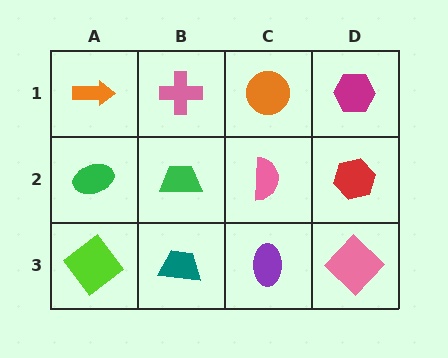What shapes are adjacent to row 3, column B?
A green trapezoid (row 2, column B), a lime diamond (row 3, column A), a purple ellipse (row 3, column C).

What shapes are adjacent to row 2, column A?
An orange arrow (row 1, column A), a lime diamond (row 3, column A), a green trapezoid (row 2, column B).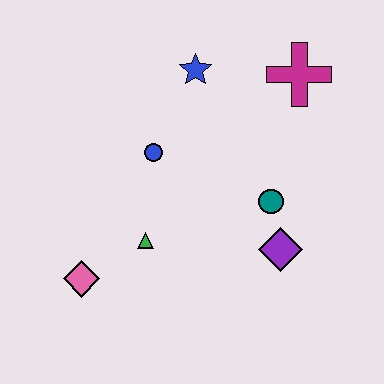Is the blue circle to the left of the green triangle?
No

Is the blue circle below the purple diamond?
No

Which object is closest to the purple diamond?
The teal circle is closest to the purple diamond.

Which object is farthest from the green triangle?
The magenta cross is farthest from the green triangle.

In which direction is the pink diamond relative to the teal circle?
The pink diamond is to the left of the teal circle.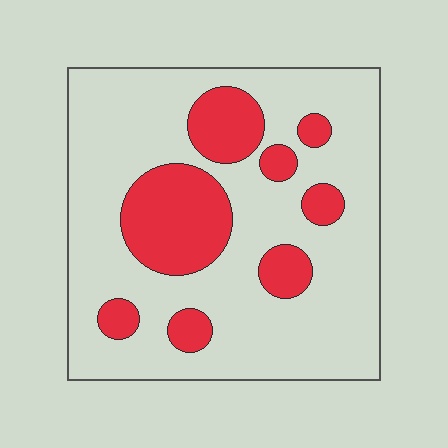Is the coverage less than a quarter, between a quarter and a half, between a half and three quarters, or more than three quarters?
Less than a quarter.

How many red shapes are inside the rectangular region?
8.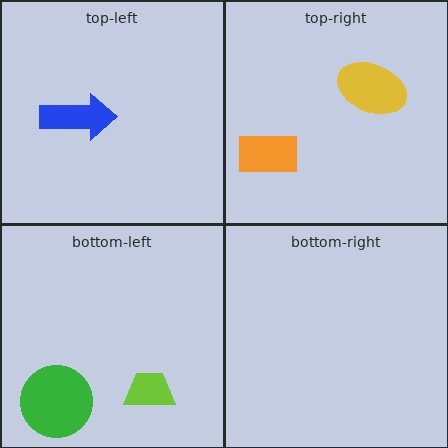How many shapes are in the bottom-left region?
2.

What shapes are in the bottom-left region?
The lime trapezoid, the green circle.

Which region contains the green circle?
The bottom-left region.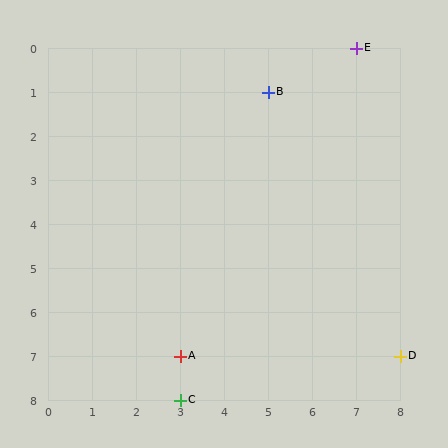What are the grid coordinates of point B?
Point B is at grid coordinates (5, 1).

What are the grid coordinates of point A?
Point A is at grid coordinates (3, 7).